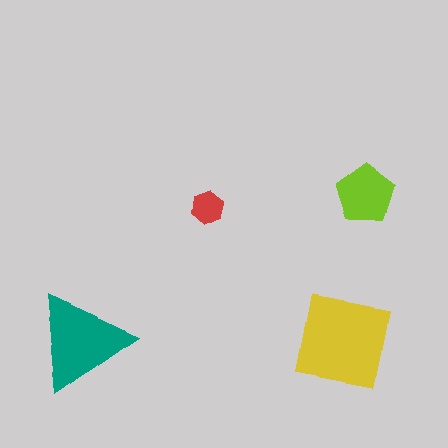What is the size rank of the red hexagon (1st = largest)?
4th.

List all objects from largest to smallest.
The yellow square, the teal triangle, the lime pentagon, the red hexagon.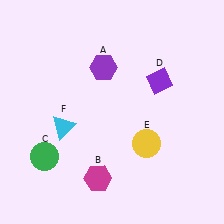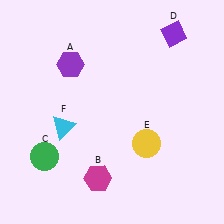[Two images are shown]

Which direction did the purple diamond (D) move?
The purple diamond (D) moved up.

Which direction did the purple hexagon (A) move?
The purple hexagon (A) moved left.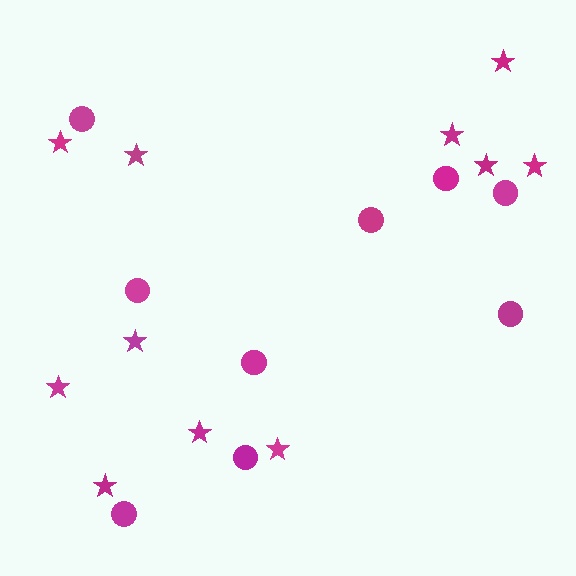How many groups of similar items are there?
There are 2 groups: one group of circles (9) and one group of stars (11).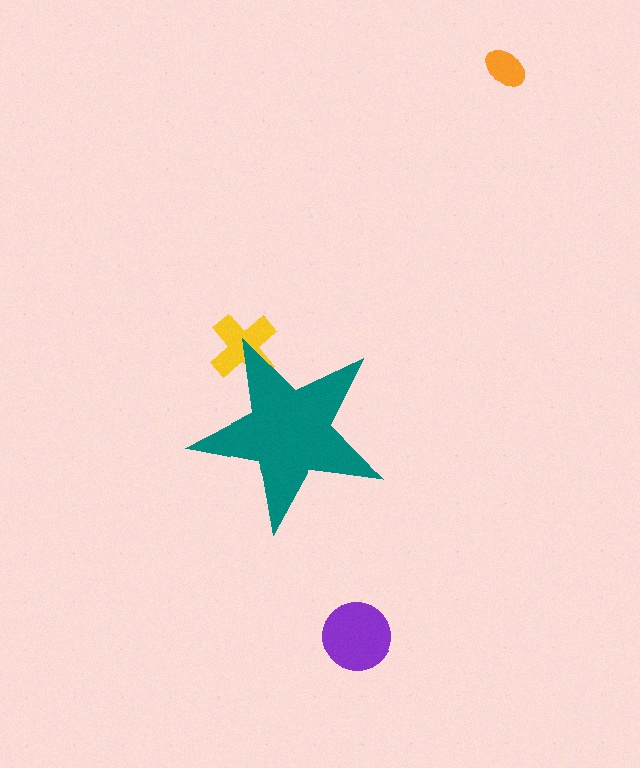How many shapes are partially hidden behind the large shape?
1 shape is partially hidden.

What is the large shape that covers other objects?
A teal star.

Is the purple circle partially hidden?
No, the purple circle is fully visible.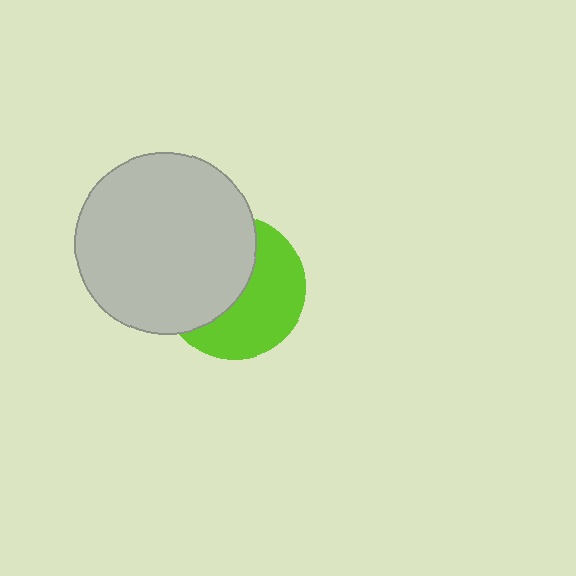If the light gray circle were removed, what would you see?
You would see the complete lime circle.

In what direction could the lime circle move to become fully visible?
The lime circle could move right. That would shift it out from behind the light gray circle entirely.